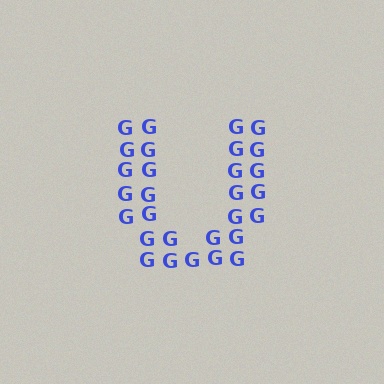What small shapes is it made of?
It is made of small letter G's.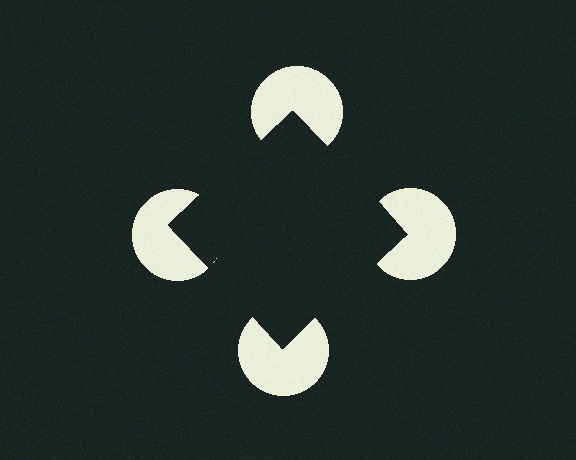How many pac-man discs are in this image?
There are 4 — one at each vertex of the illusory square.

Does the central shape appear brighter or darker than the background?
It typically appears slightly darker than the background, even though no actual brightness change is drawn.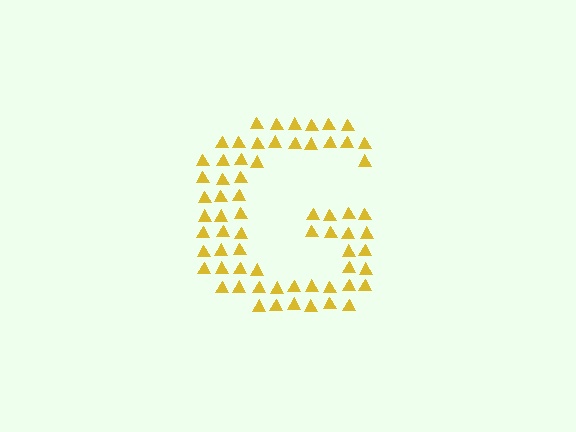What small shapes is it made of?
It is made of small triangles.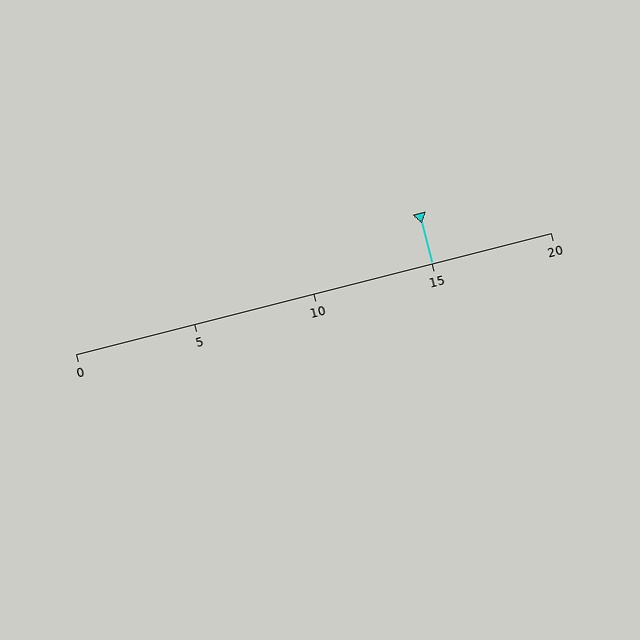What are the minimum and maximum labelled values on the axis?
The axis runs from 0 to 20.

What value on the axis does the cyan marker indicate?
The marker indicates approximately 15.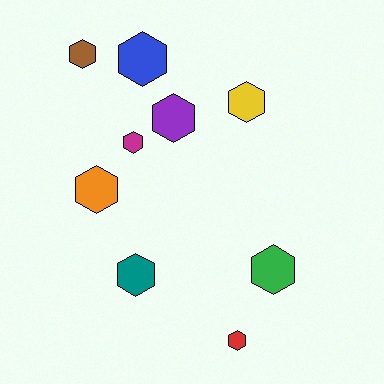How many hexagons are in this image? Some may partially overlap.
There are 9 hexagons.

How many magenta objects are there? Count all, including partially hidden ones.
There is 1 magenta object.